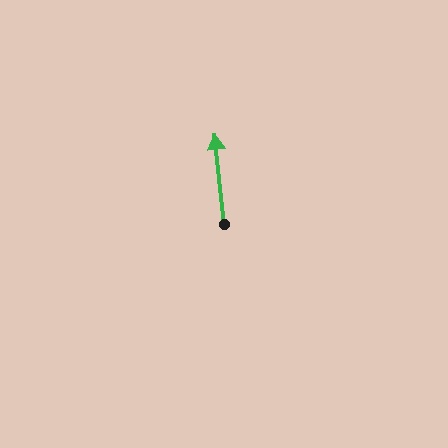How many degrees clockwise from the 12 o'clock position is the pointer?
Approximately 354 degrees.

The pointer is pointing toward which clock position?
Roughly 12 o'clock.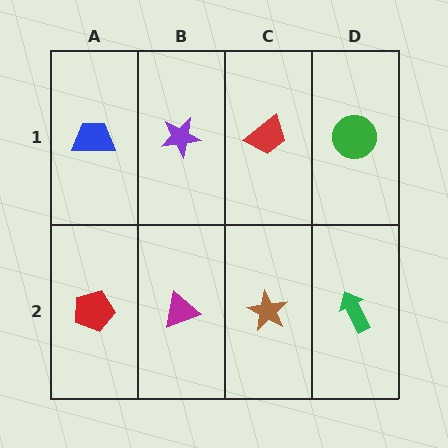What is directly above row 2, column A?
A blue trapezoid.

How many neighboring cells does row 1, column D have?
2.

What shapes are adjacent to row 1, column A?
A red pentagon (row 2, column A), a purple star (row 1, column B).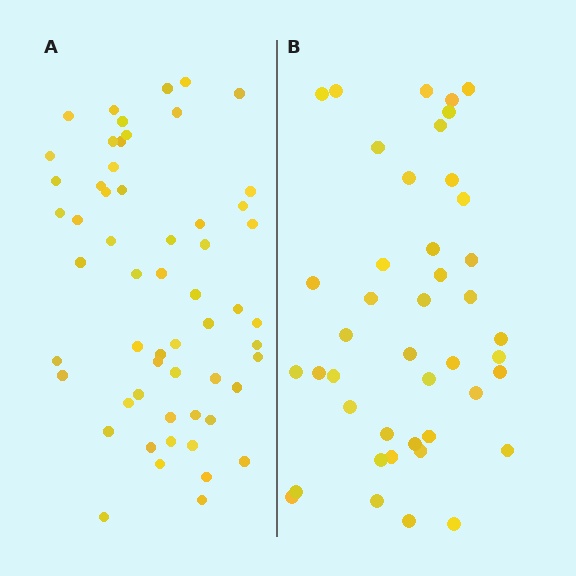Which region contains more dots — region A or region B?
Region A (the left region) has more dots.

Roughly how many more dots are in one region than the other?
Region A has approximately 15 more dots than region B.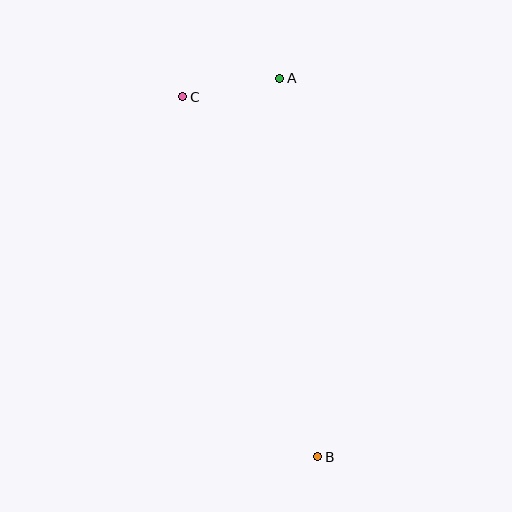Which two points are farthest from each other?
Points B and C are farthest from each other.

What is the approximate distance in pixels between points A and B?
The distance between A and B is approximately 380 pixels.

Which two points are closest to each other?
Points A and C are closest to each other.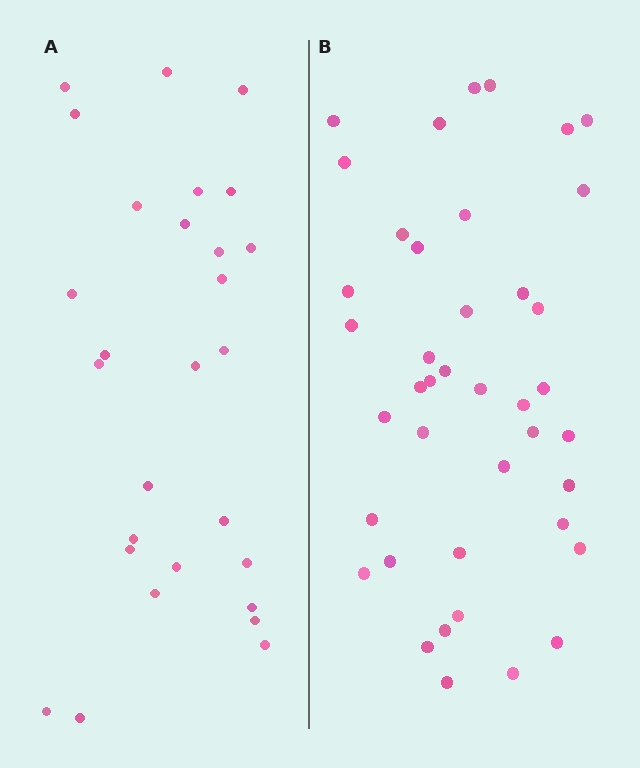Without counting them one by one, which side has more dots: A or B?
Region B (the right region) has more dots.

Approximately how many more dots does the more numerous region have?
Region B has approximately 15 more dots than region A.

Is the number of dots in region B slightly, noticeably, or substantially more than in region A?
Region B has substantially more. The ratio is roughly 1.5 to 1.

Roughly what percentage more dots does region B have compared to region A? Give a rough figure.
About 45% more.